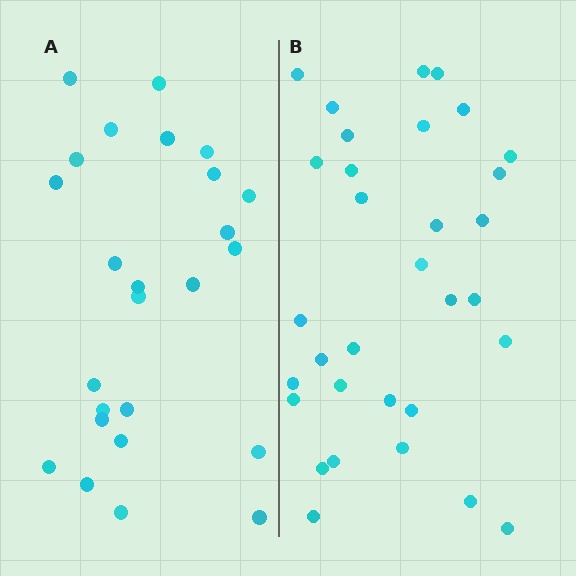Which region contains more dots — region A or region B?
Region B (the right region) has more dots.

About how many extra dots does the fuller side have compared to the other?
Region B has roughly 8 or so more dots than region A.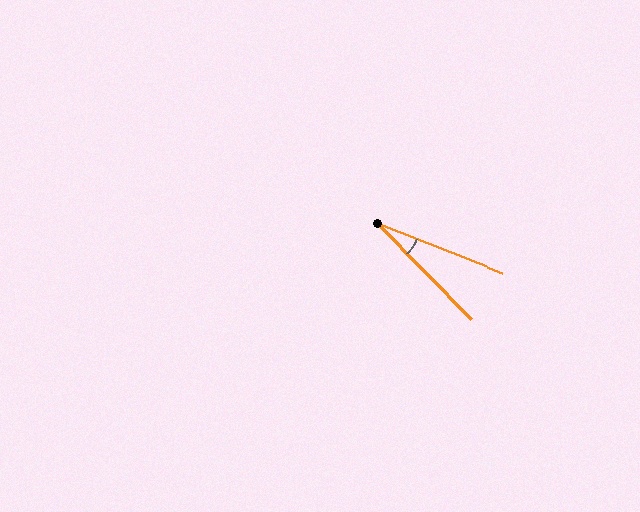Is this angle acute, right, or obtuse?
It is acute.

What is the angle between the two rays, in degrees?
Approximately 24 degrees.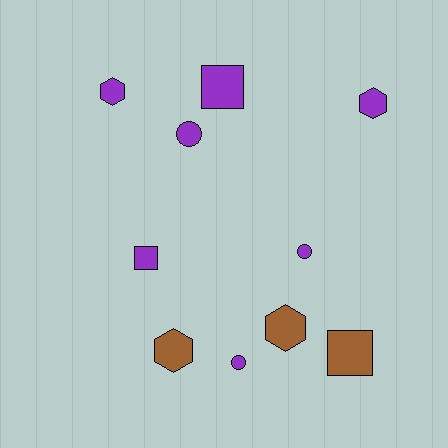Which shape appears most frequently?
Hexagon, with 4 objects.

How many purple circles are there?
There are 3 purple circles.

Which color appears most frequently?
Purple, with 7 objects.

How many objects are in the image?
There are 10 objects.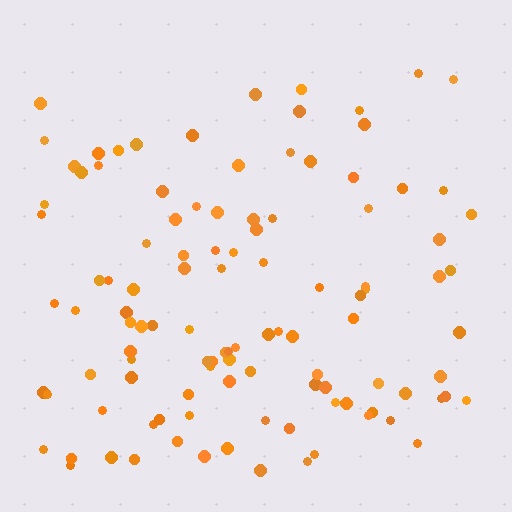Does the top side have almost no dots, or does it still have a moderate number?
Still a moderate number, just noticeably fewer than the bottom.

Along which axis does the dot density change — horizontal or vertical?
Vertical.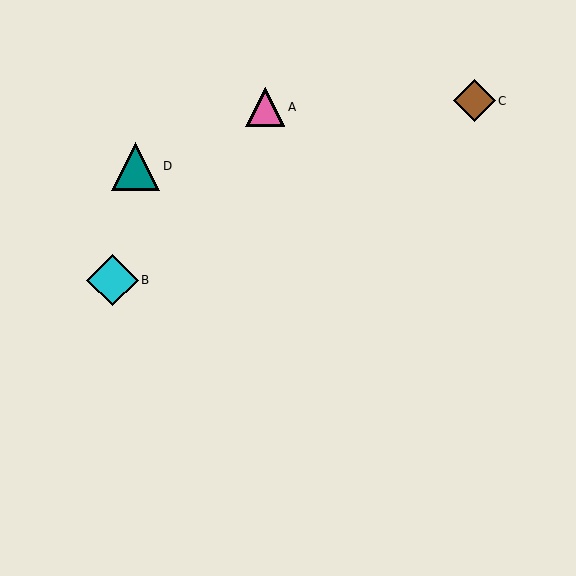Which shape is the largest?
The cyan diamond (labeled B) is the largest.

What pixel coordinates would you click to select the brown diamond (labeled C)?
Click at (474, 101) to select the brown diamond C.